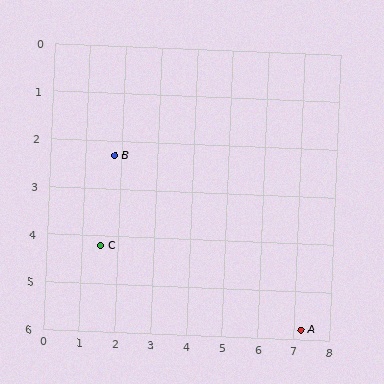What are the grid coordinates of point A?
Point A is at approximately (7.2, 5.8).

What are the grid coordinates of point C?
Point C is at approximately (1.5, 4.2).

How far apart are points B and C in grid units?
Points B and C are about 1.9 grid units apart.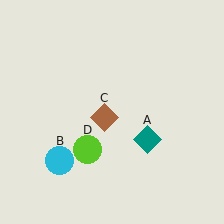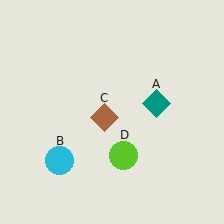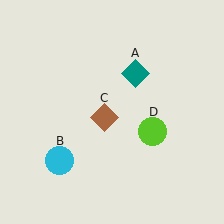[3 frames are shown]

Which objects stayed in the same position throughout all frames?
Cyan circle (object B) and brown diamond (object C) remained stationary.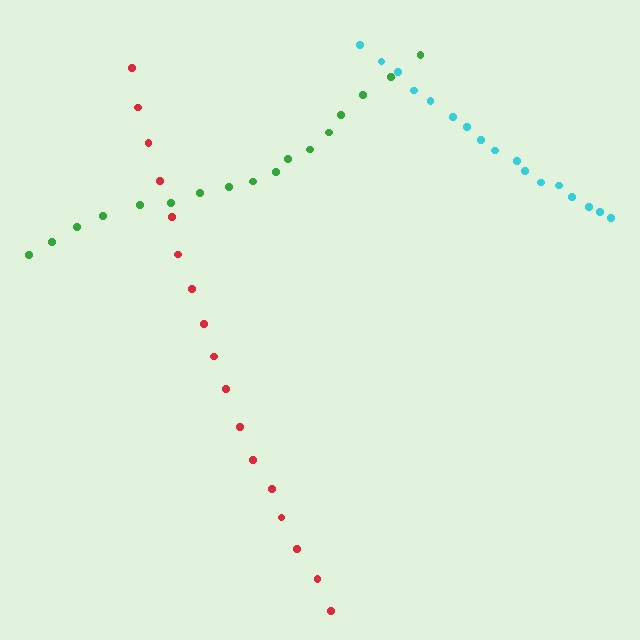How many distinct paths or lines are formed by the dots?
There are 3 distinct paths.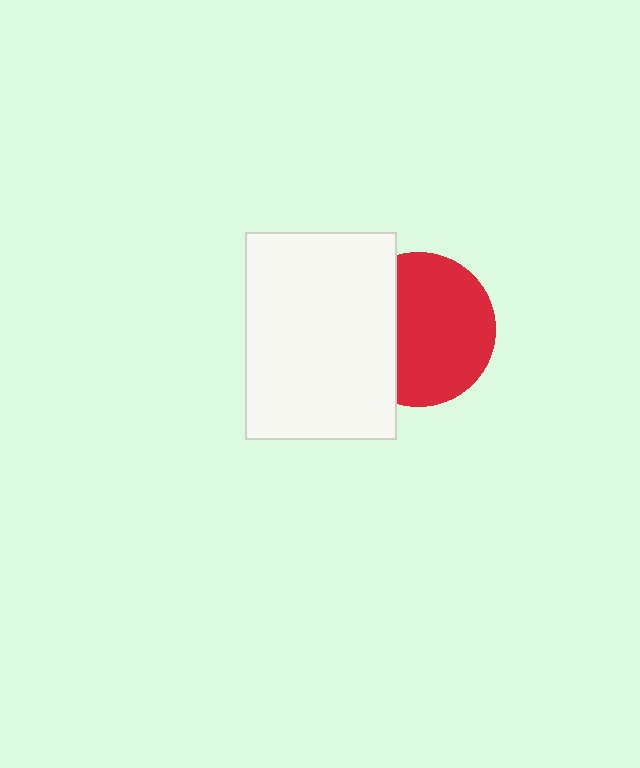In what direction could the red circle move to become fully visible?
The red circle could move right. That would shift it out from behind the white rectangle entirely.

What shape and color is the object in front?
The object in front is a white rectangle.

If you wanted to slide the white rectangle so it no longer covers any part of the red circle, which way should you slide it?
Slide it left — that is the most direct way to separate the two shapes.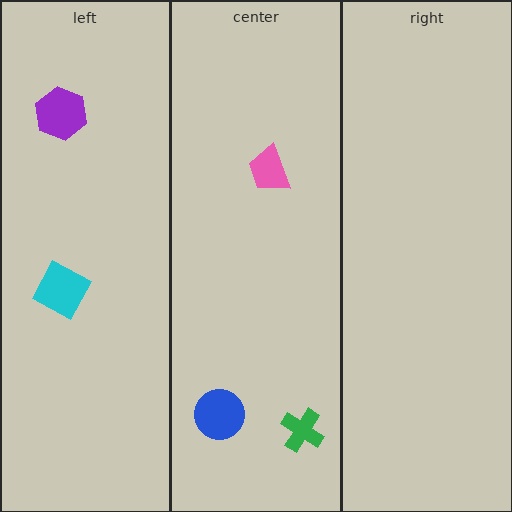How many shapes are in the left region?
2.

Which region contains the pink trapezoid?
The center region.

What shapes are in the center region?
The blue circle, the green cross, the pink trapezoid.